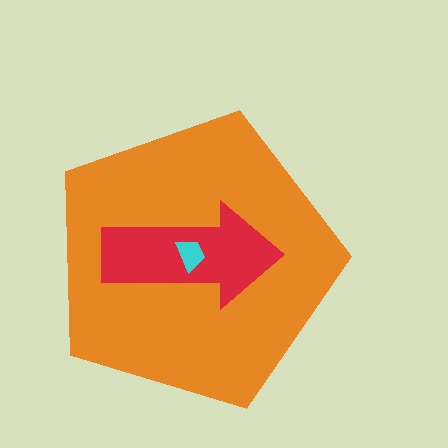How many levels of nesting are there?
3.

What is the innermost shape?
The cyan trapezoid.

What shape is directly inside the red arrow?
The cyan trapezoid.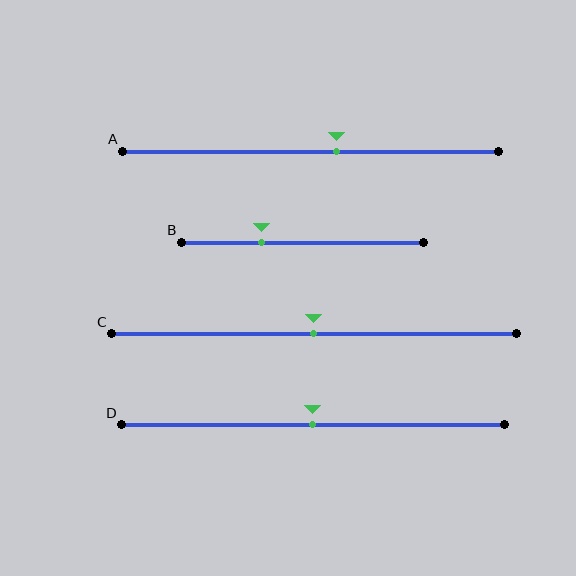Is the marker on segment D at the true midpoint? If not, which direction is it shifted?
Yes, the marker on segment D is at the true midpoint.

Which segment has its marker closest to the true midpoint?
Segment C has its marker closest to the true midpoint.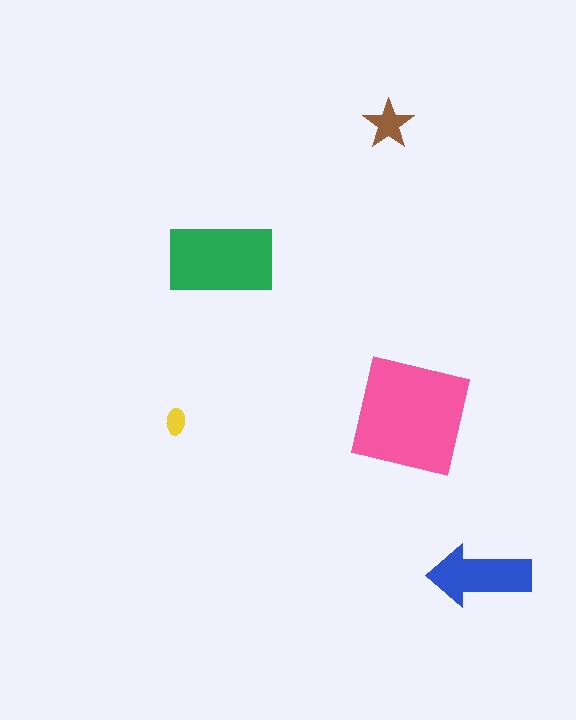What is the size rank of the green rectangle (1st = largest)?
2nd.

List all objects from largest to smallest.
The pink square, the green rectangle, the blue arrow, the brown star, the yellow ellipse.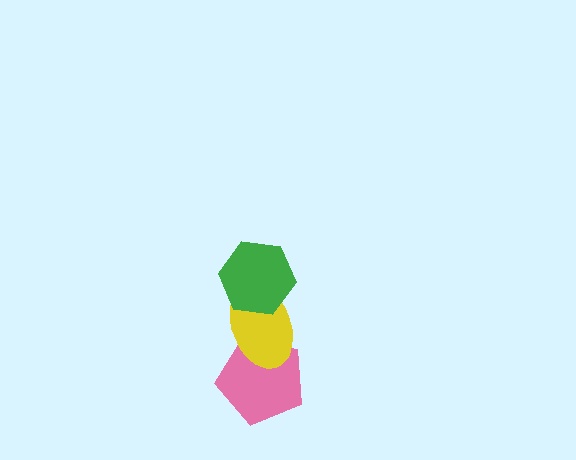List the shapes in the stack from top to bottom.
From top to bottom: the green hexagon, the yellow ellipse, the pink pentagon.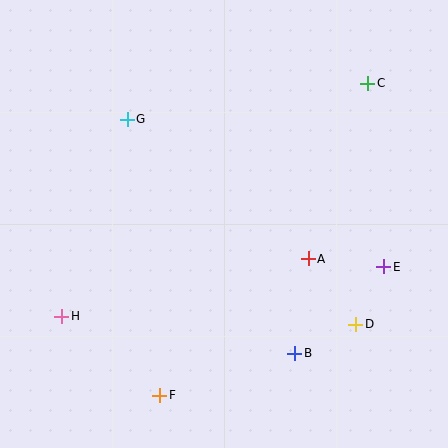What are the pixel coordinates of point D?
Point D is at (356, 324).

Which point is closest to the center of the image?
Point A at (308, 259) is closest to the center.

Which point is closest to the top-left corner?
Point G is closest to the top-left corner.